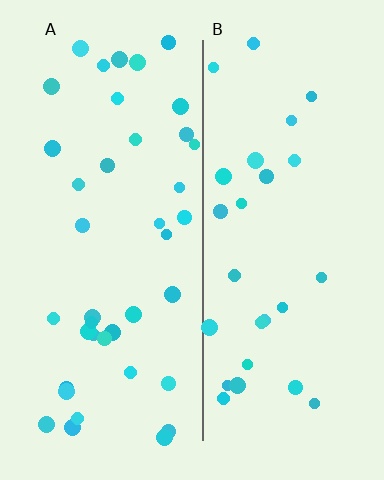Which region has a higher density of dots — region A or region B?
A (the left).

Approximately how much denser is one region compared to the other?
Approximately 1.5× — region A over region B.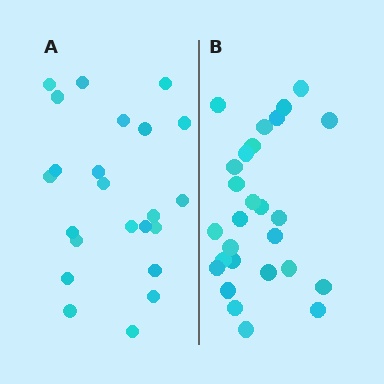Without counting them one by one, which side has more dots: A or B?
Region B (the right region) has more dots.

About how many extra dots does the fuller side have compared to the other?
Region B has about 4 more dots than region A.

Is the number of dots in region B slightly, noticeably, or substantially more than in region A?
Region B has only slightly more — the two regions are fairly close. The ratio is roughly 1.2 to 1.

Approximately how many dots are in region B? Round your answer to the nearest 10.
About 30 dots. (The exact count is 27, which rounds to 30.)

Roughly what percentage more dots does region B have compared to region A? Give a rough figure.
About 15% more.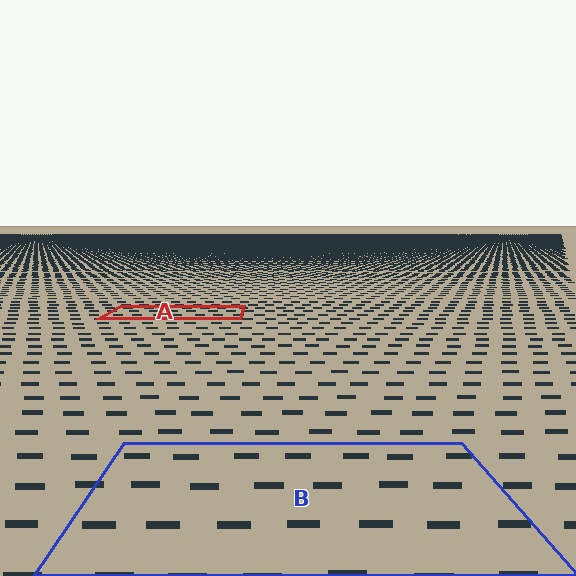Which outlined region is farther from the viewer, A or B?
Region A is farther from the viewer — the texture elements inside it appear smaller and more densely packed.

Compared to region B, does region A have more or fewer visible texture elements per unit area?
Region A has more texture elements per unit area — they are packed more densely because it is farther away.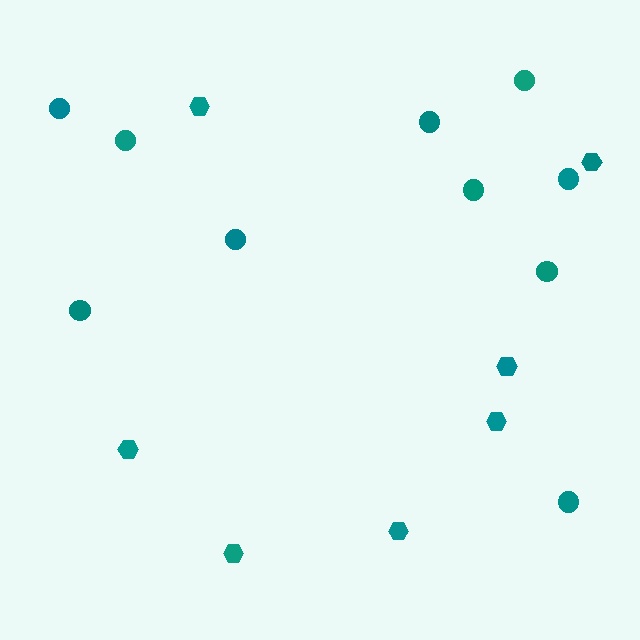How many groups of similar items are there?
There are 2 groups: one group of circles (10) and one group of hexagons (7).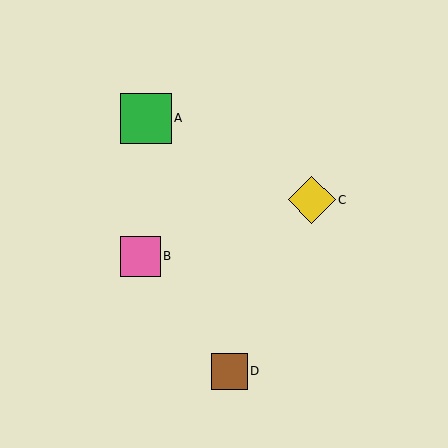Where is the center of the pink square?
The center of the pink square is at (140, 256).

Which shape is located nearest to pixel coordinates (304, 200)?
The yellow diamond (labeled C) at (312, 200) is nearest to that location.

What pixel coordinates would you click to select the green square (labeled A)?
Click at (146, 118) to select the green square A.